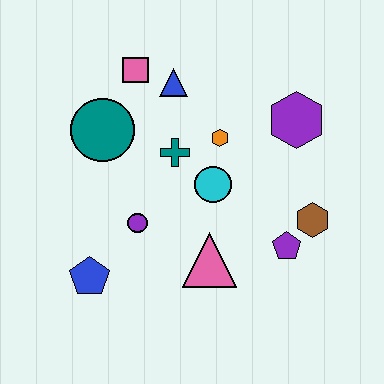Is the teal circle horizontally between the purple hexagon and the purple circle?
No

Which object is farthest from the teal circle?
The brown hexagon is farthest from the teal circle.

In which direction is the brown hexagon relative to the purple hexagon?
The brown hexagon is below the purple hexagon.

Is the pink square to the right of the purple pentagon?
No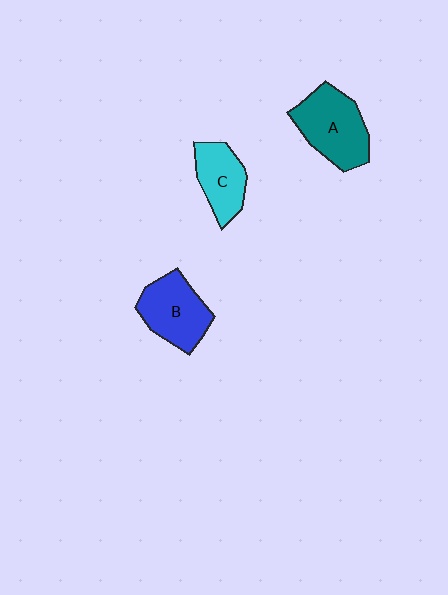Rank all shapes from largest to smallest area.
From largest to smallest: A (teal), B (blue), C (cyan).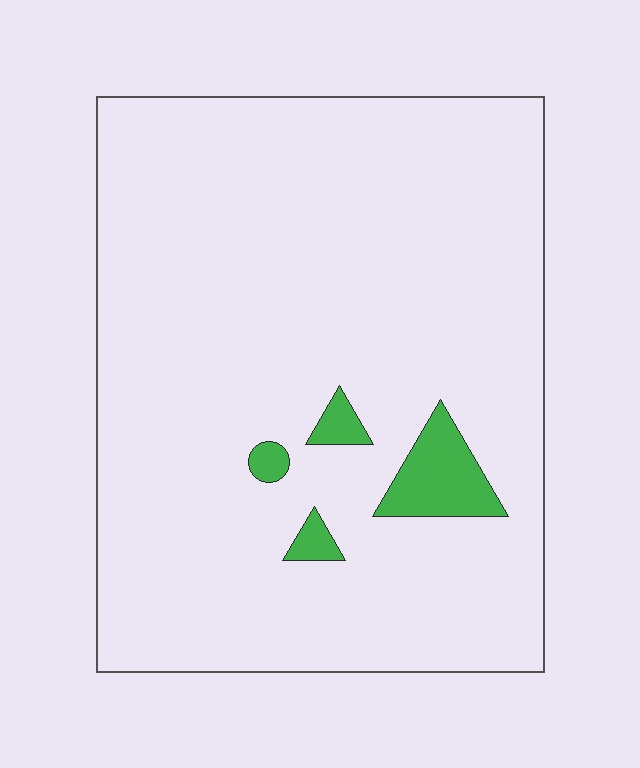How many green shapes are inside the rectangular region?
4.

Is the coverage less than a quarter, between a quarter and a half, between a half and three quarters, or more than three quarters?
Less than a quarter.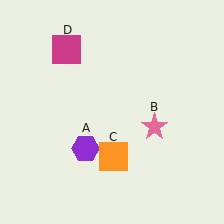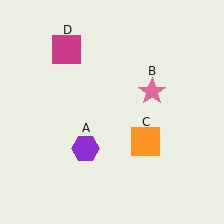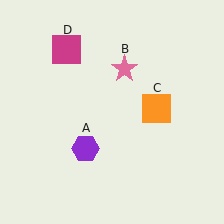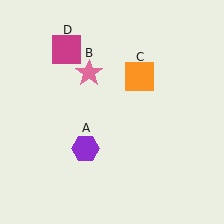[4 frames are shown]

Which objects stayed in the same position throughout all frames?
Purple hexagon (object A) and magenta square (object D) remained stationary.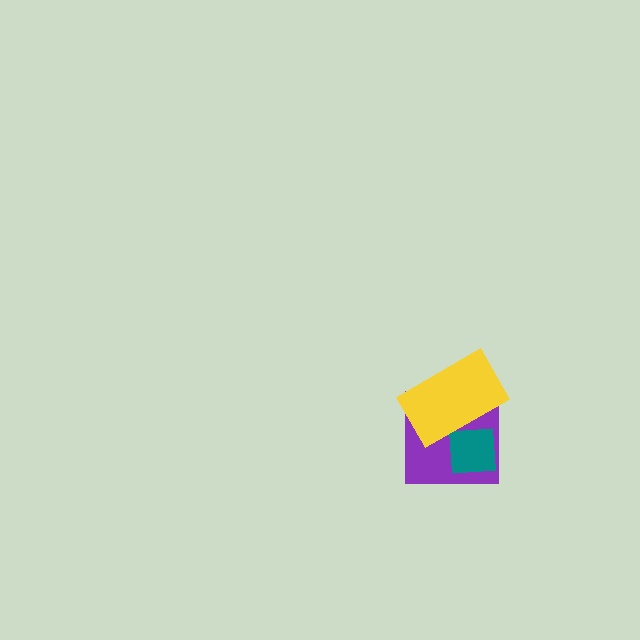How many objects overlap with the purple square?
2 objects overlap with the purple square.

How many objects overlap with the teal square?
2 objects overlap with the teal square.